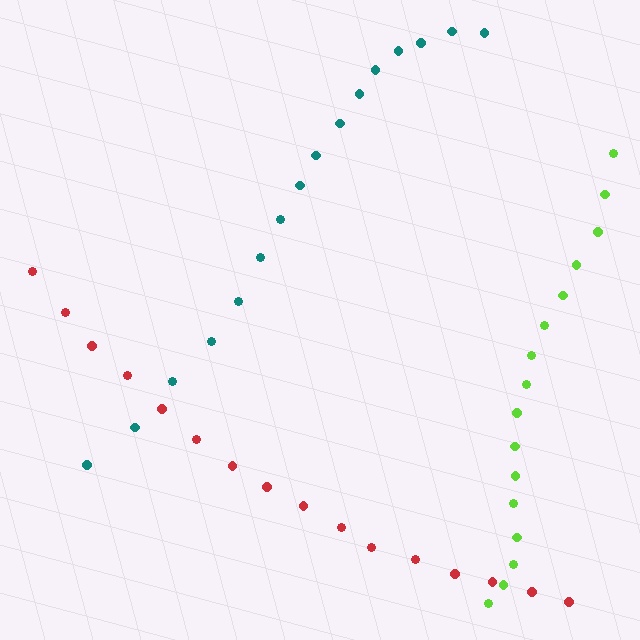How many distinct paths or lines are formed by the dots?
There are 3 distinct paths.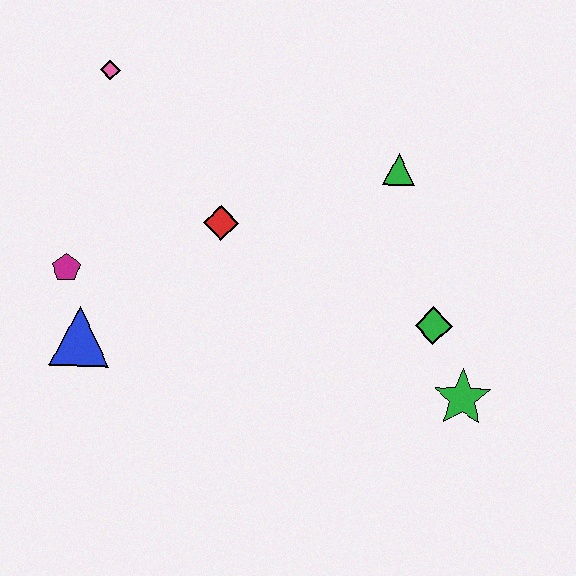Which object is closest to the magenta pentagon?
The blue triangle is closest to the magenta pentagon.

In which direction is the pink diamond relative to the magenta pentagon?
The pink diamond is above the magenta pentagon.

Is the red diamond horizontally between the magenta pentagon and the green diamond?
Yes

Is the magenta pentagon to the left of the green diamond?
Yes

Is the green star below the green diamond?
Yes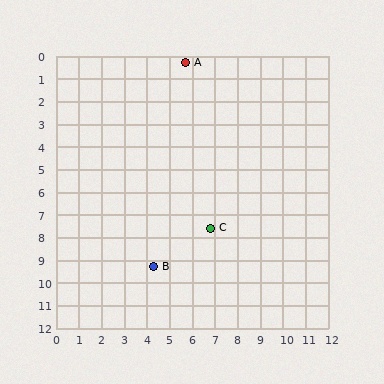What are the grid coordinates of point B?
Point B is at approximately (4.3, 9.3).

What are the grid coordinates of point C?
Point C is at approximately (6.8, 7.6).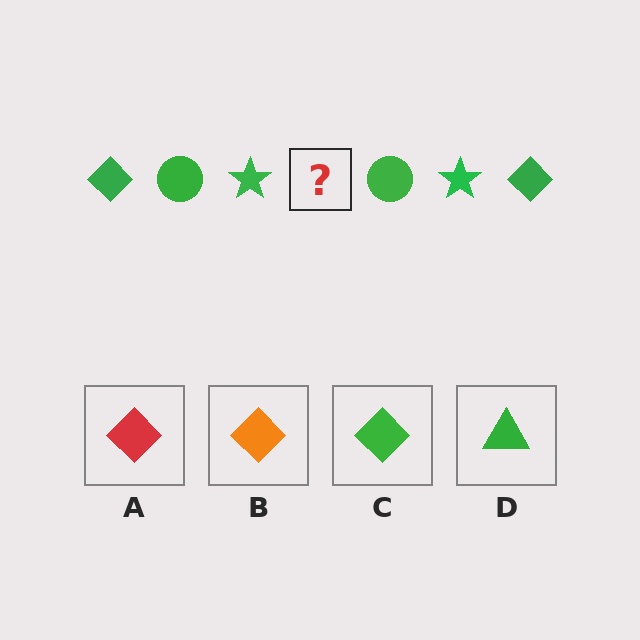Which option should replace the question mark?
Option C.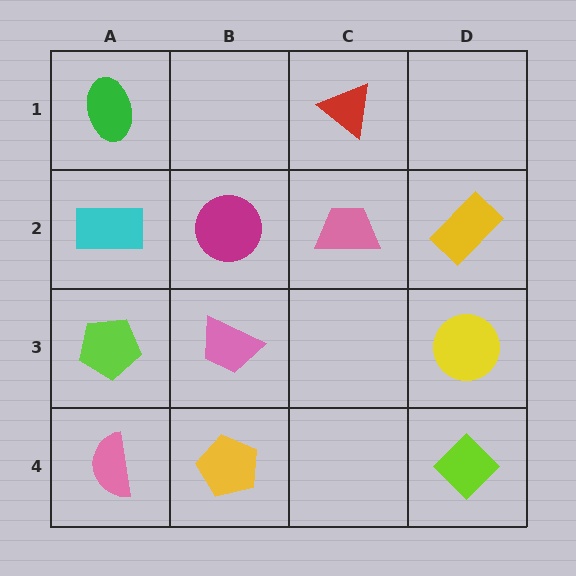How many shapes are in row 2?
4 shapes.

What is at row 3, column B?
A pink trapezoid.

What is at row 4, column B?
A yellow pentagon.